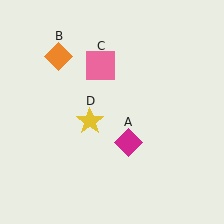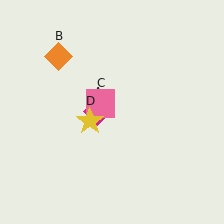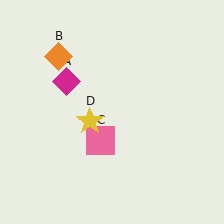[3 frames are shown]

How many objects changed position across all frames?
2 objects changed position: magenta diamond (object A), pink square (object C).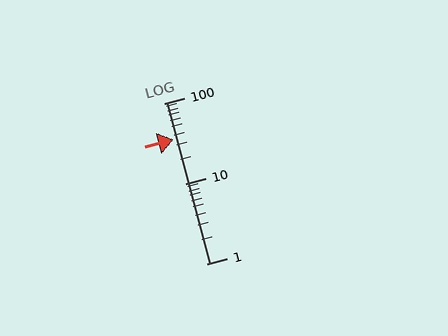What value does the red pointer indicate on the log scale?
The pointer indicates approximately 35.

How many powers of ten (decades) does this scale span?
The scale spans 2 decades, from 1 to 100.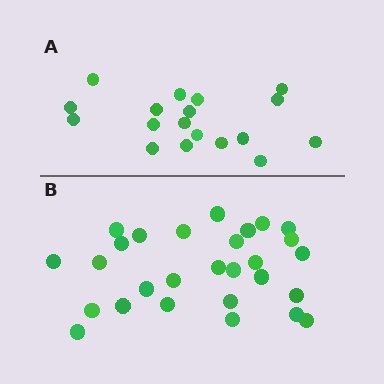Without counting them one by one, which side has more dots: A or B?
Region B (the bottom region) has more dots.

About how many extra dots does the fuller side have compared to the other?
Region B has roughly 10 or so more dots than region A.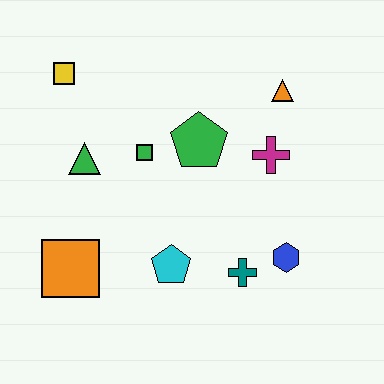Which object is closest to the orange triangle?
The magenta cross is closest to the orange triangle.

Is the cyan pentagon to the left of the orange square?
No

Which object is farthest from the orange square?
The orange triangle is farthest from the orange square.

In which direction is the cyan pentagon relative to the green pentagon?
The cyan pentagon is below the green pentagon.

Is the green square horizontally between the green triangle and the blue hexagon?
Yes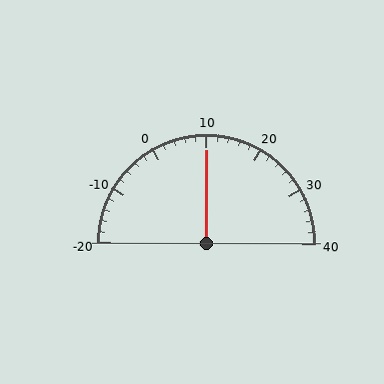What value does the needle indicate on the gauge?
The needle indicates approximately 10.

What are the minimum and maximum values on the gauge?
The gauge ranges from -20 to 40.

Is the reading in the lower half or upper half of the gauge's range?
The reading is in the upper half of the range (-20 to 40).